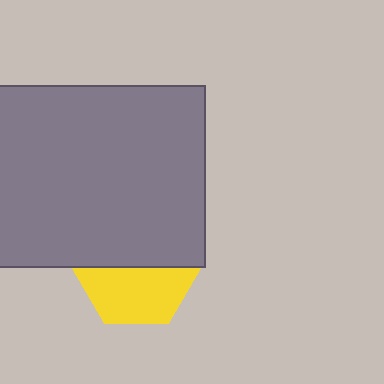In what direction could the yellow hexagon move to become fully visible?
The yellow hexagon could move down. That would shift it out from behind the gray rectangle entirely.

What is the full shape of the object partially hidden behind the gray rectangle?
The partially hidden object is a yellow hexagon.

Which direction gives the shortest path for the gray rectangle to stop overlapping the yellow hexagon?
Moving up gives the shortest separation.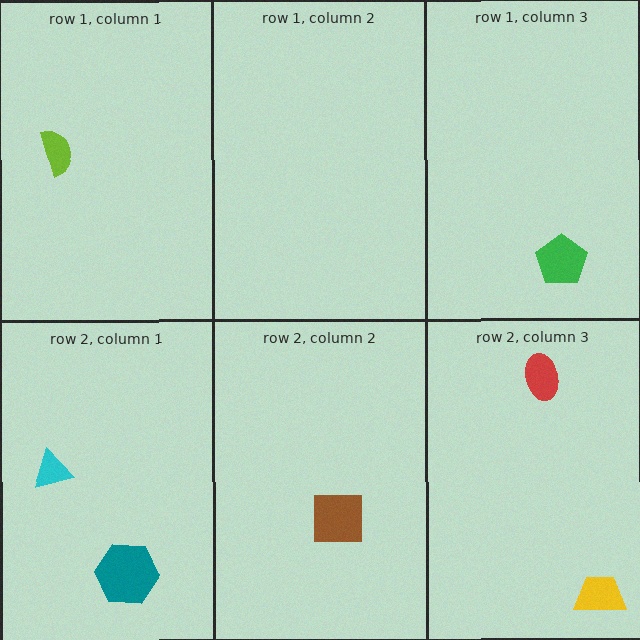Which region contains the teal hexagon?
The row 2, column 1 region.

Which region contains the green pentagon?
The row 1, column 3 region.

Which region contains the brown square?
The row 2, column 2 region.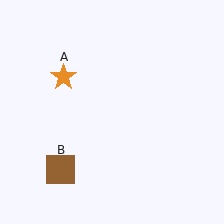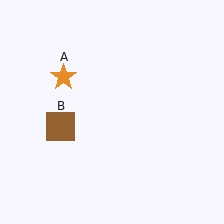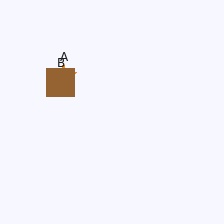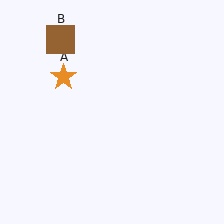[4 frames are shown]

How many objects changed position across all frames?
1 object changed position: brown square (object B).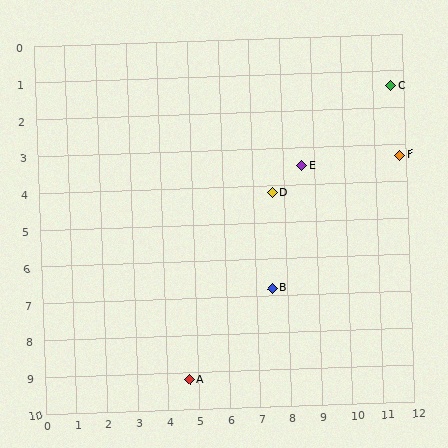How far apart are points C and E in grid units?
Points C and E are about 3.7 grid units apart.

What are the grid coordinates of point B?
Point B is at approximately (7.5, 6.8).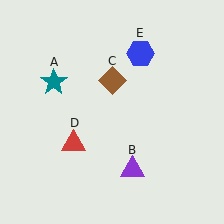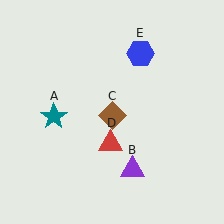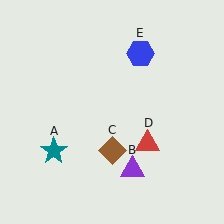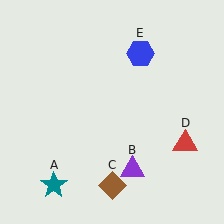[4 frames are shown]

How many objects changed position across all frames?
3 objects changed position: teal star (object A), brown diamond (object C), red triangle (object D).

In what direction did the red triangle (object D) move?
The red triangle (object D) moved right.